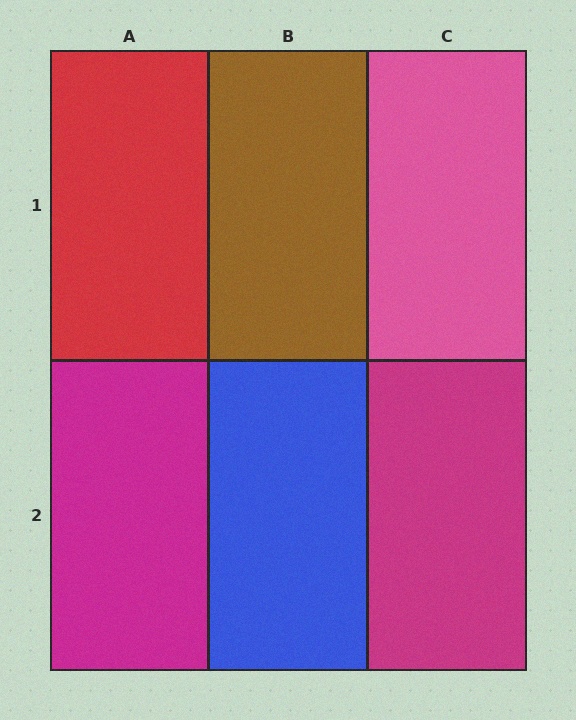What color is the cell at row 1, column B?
Brown.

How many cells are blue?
1 cell is blue.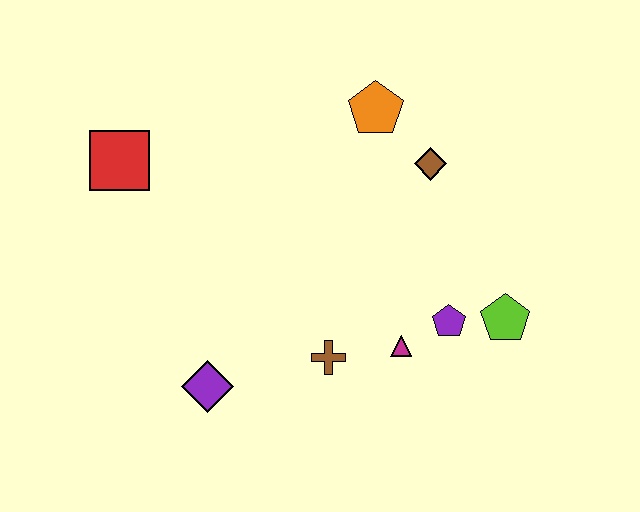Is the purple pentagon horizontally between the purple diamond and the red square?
No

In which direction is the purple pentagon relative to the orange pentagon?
The purple pentagon is below the orange pentagon.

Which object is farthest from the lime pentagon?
The red square is farthest from the lime pentagon.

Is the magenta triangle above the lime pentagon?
No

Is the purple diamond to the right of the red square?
Yes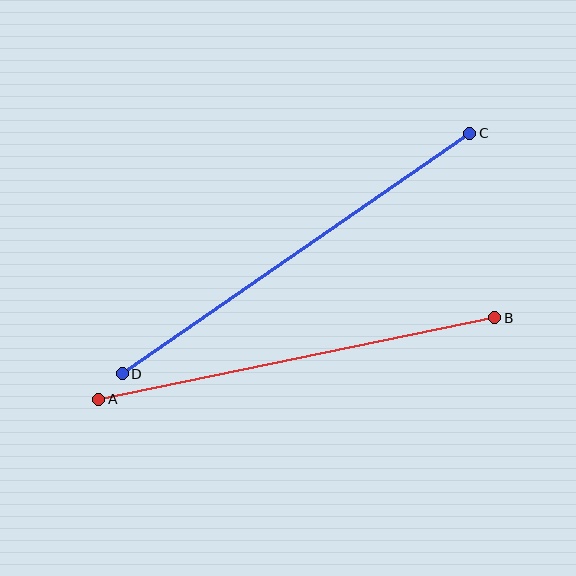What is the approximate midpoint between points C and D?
The midpoint is at approximately (296, 253) pixels.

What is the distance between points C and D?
The distance is approximately 423 pixels.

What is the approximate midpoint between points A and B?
The midpoint is at approximately (297, 359) pixels.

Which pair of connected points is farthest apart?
Points C and D are farthest apart.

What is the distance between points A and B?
The distance is approximately 404 pixels.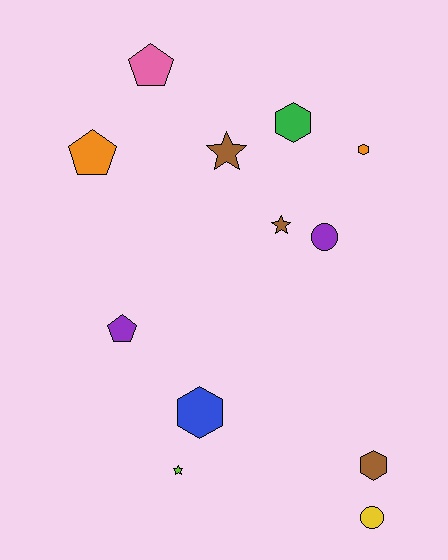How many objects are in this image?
There are 12 objects.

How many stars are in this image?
There are 3 stars.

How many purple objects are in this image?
There are 2 purple objects.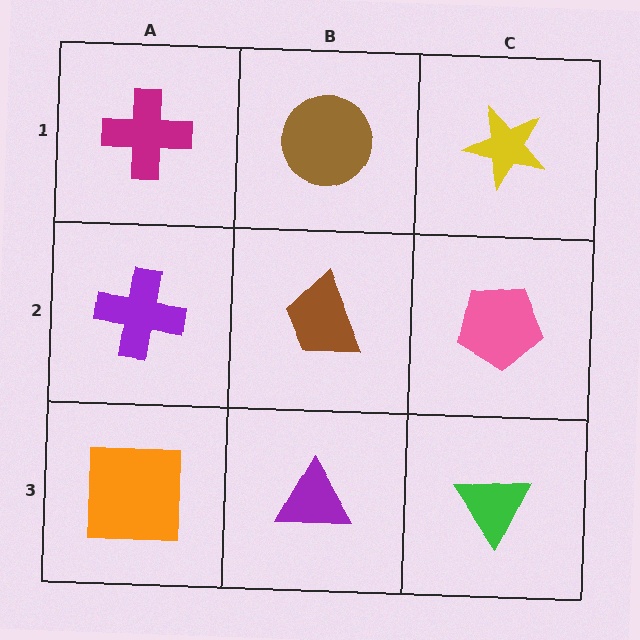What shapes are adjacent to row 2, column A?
A magenta cross (row 1, column A), an orange square (row 3, column A), a brown trapezoid (row 2, column B).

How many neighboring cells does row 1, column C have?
2.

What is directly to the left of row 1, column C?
A brown circle.